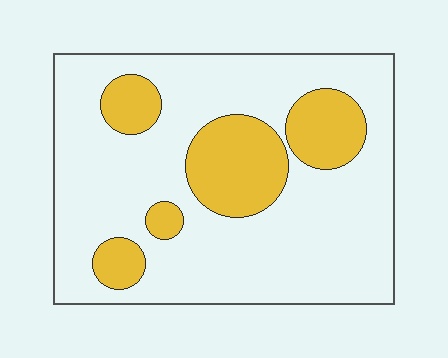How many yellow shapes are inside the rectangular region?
5.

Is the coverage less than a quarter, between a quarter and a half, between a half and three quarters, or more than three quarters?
Less than a quarter.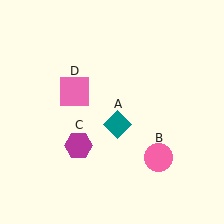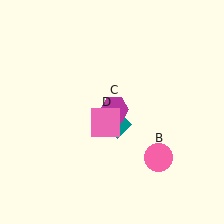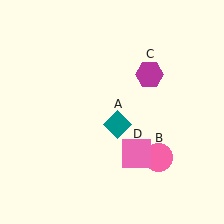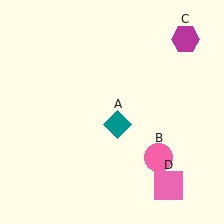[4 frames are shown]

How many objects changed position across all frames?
2 objects changed position: magenta hexagon (object C), pink square (object D).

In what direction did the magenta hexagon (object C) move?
The magenta hexagon (object C) moved up and to the right.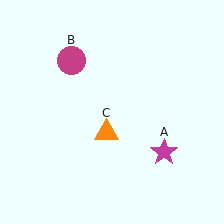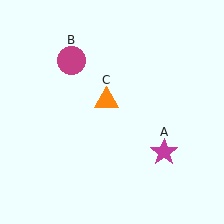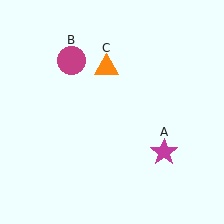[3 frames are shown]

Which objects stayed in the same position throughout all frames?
Magenta star (object A) and magenta circle (object B) remained stationary.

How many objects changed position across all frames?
1 object changed position: orange triangle (object C).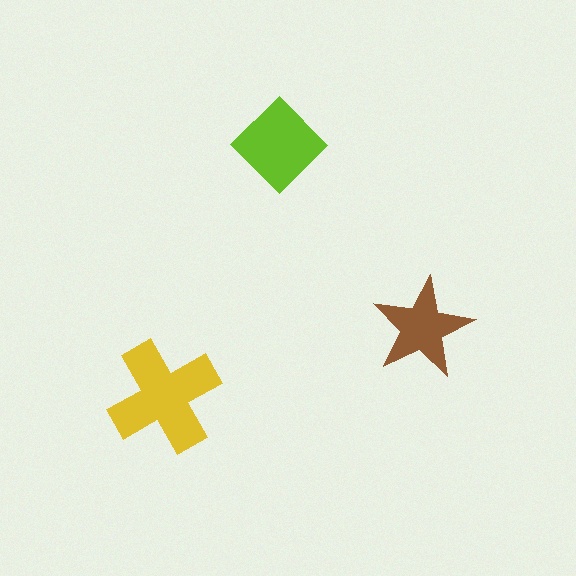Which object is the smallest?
The brown star.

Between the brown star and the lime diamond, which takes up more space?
The lime diamond.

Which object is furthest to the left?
The yellow cross is leftmost.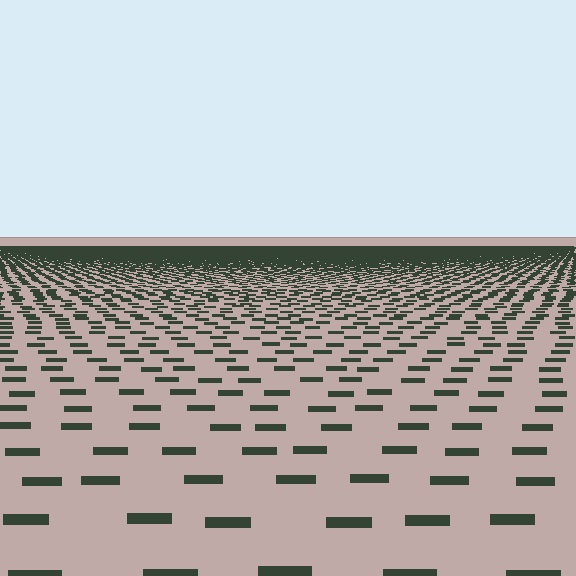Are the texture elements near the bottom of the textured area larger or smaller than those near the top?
Larger. Near the bottom, elements are closer to the viewer and appear at a bigger on-screen size.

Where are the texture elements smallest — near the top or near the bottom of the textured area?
Near the top.